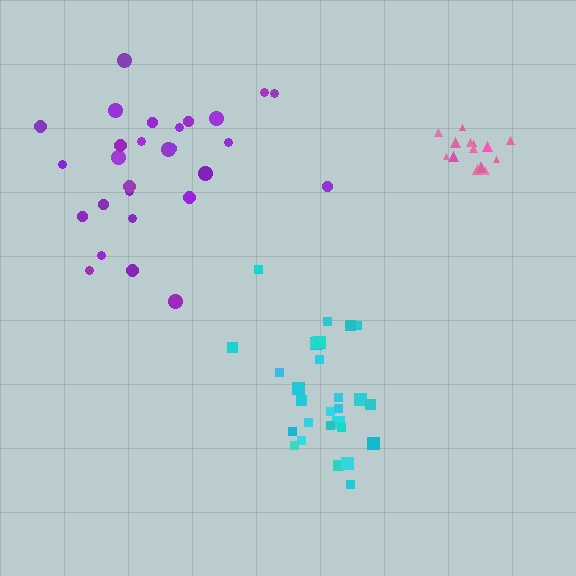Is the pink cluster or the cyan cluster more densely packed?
Pink.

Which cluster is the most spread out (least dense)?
Purple.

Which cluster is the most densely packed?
Pink.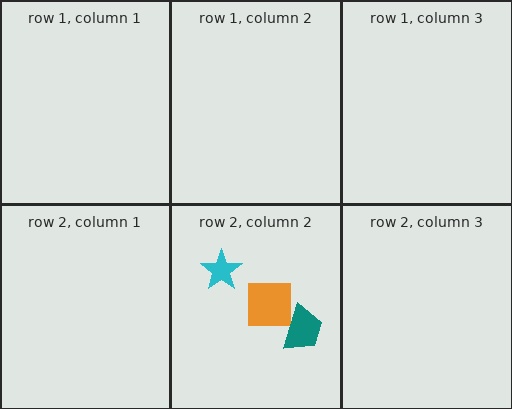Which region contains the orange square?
The row 2, column 2 region.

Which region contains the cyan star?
The row 2, column 2 region.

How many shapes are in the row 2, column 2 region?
3.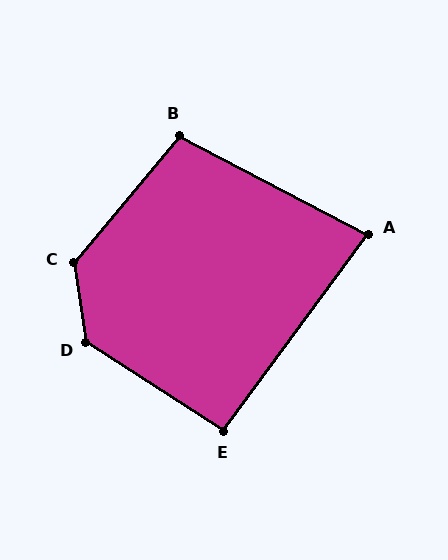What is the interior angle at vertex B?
Approximately 102 degrees (obtuse).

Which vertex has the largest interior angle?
D, at approximately 132 degrees.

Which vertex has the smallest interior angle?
A, at approximately 81 degrees.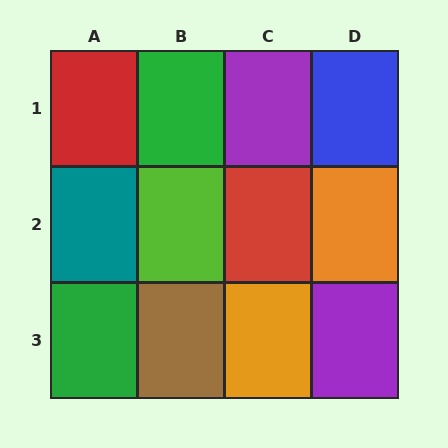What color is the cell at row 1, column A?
Red.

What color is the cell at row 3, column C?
Orange.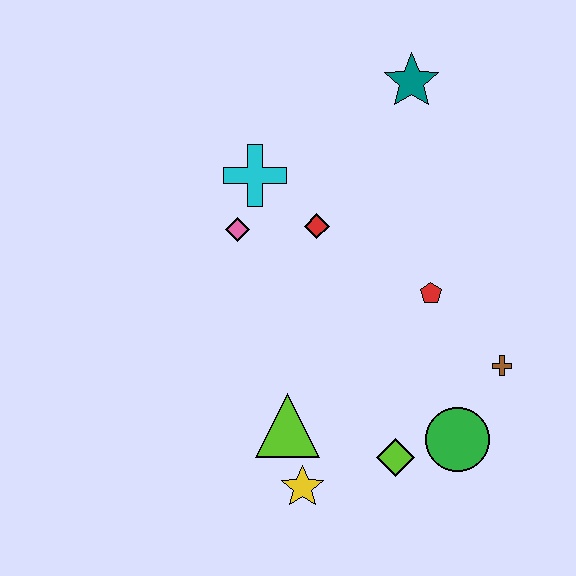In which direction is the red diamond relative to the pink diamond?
The red diamond is to the right of the pink diamond.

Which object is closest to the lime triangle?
The yellow star is closest to the lime triangle.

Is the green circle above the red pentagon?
No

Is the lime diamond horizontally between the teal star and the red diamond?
Yes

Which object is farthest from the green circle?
The teal star is farthest from the green circle.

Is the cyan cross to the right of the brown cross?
No